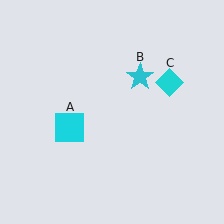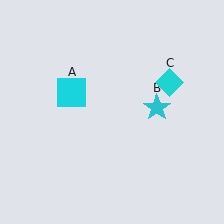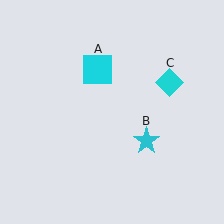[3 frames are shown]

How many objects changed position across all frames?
2 objects changed position: cyan square (object A), cyan star (object B).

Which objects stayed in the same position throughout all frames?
Cyan diamond (object C) remained stationary.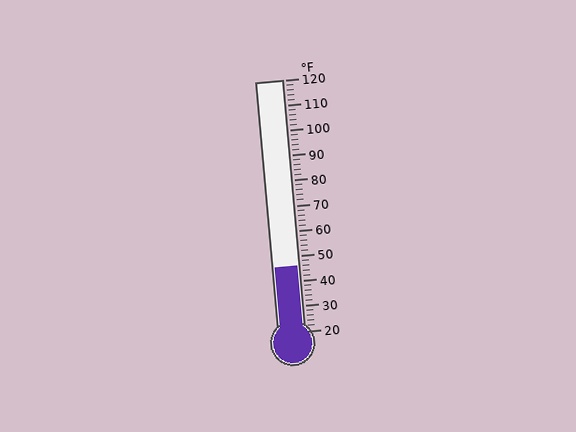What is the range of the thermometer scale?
The thermometer scale ranges from 20°F to 120°F.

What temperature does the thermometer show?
The thermometer shows approximately 46°F.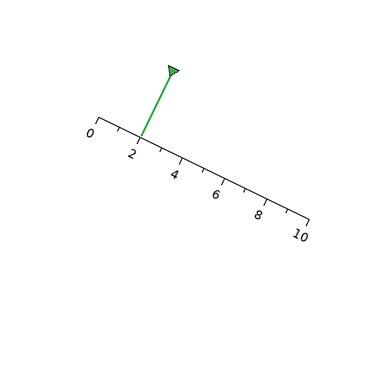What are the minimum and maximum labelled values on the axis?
The axis runs from 0 to 10.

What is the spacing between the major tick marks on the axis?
The major ticks are spaced 2 apart.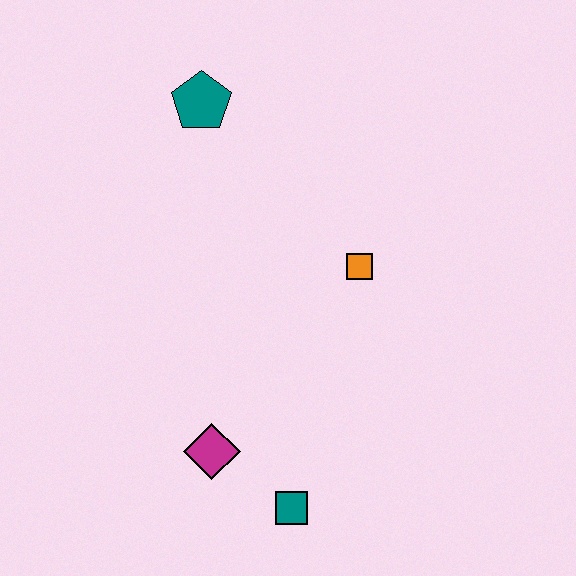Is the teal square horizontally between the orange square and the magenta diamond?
Yes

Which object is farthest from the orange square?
The teal square is farthest from the orange square.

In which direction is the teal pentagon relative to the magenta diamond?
The teal pentagon is above the magenta diamond.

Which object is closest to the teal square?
The magenta diamond is closest to the teal square.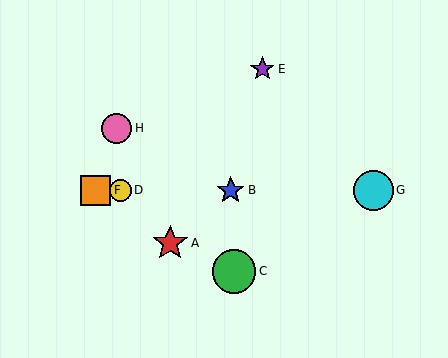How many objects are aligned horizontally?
4 objects (B, D, F, G) are aligned horizontally.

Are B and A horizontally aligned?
No, B is at y≈190 and A is at y≈243.